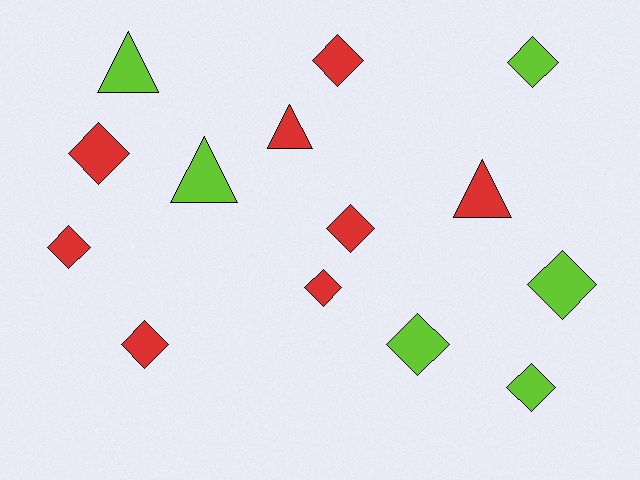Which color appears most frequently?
Red, with 8 objects.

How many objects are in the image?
There are 14 objects.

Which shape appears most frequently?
Diamond, with 10 objects.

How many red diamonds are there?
There are 6 red diamonds.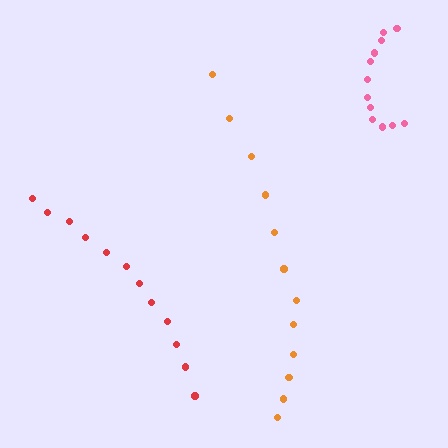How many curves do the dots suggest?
There are 3 distinct paths.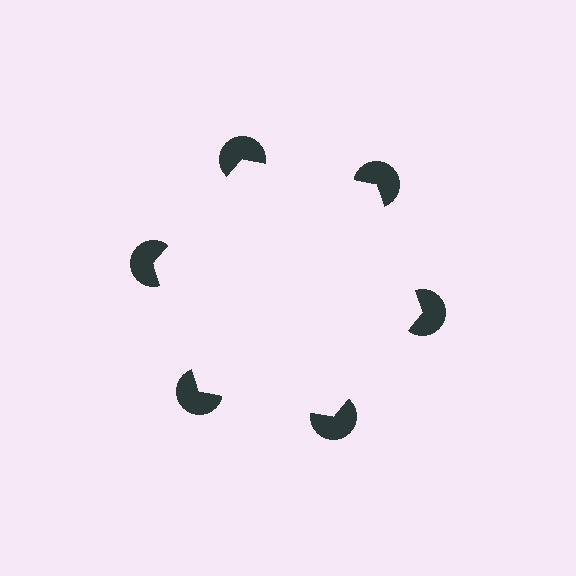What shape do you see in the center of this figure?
An illusory hexagon — its edges are inferred from the aligned wedge cuts in the pac-man discs, not physically drawn.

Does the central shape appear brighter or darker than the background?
It typically appears slightly brighter than the background, even though no actual brightness change is drawn.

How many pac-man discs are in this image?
There are 6 — one at each vertex of the illusory hexagon.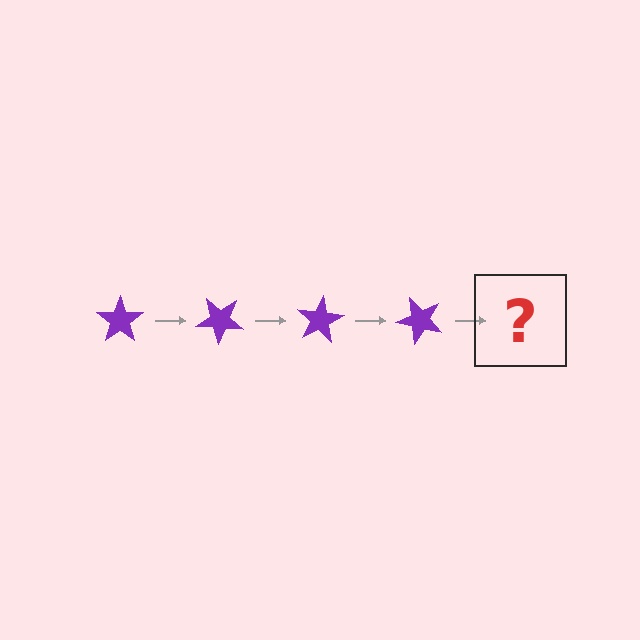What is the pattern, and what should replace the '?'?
The pattern is that the star rotates 40 degrees each step. The '?' should be a purple star rotated 160 degrees.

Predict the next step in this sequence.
The next step is a purple star rotated 160 degrees.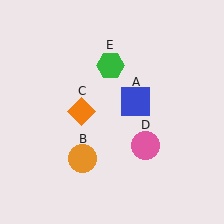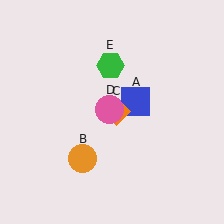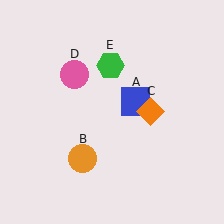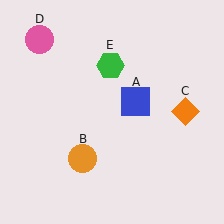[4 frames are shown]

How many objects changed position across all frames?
2 objects changed position: orange diamond (object C), pink circle (object D).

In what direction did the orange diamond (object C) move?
The orange diamond (object C) moved right.